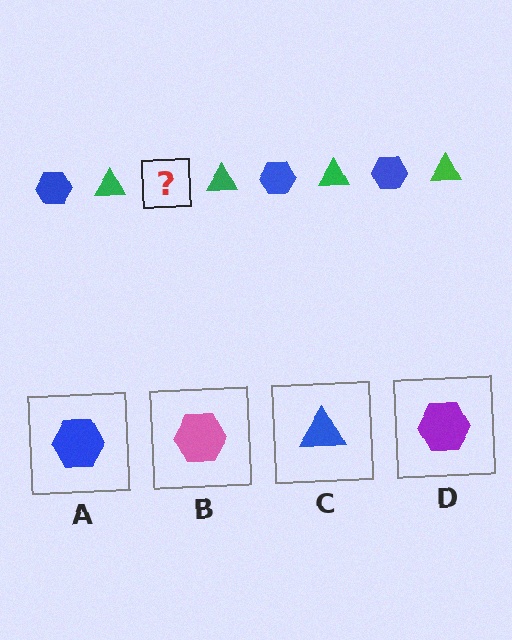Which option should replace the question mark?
Option A.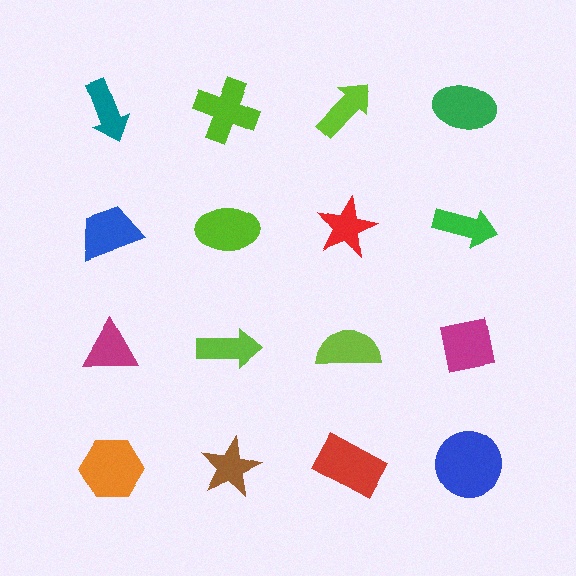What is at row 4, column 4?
A blue circle.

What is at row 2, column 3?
A red star.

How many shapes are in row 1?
4 shapes.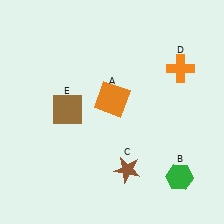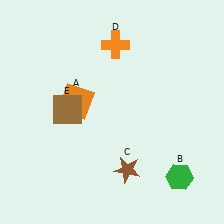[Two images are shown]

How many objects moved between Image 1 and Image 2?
2 objects moved between the two images.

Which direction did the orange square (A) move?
The orange square (A) moved left.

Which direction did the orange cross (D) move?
The orange cross (D) moved left.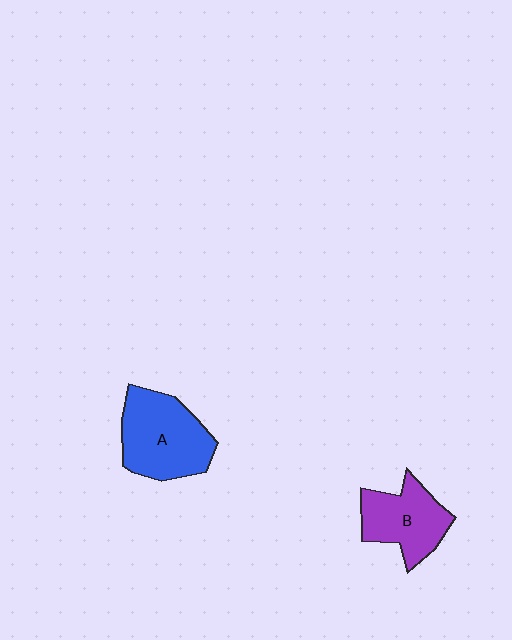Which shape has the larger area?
Shape A (blue).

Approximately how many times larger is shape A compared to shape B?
Approximately 1.3 times.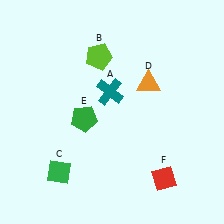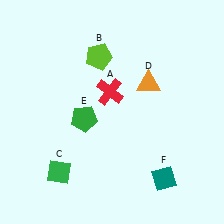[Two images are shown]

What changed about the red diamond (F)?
In Image 1, F is red. In Image 2, it changed to teal.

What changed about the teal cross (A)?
In Image 1, A is teal. In Image 2, it changed to red.